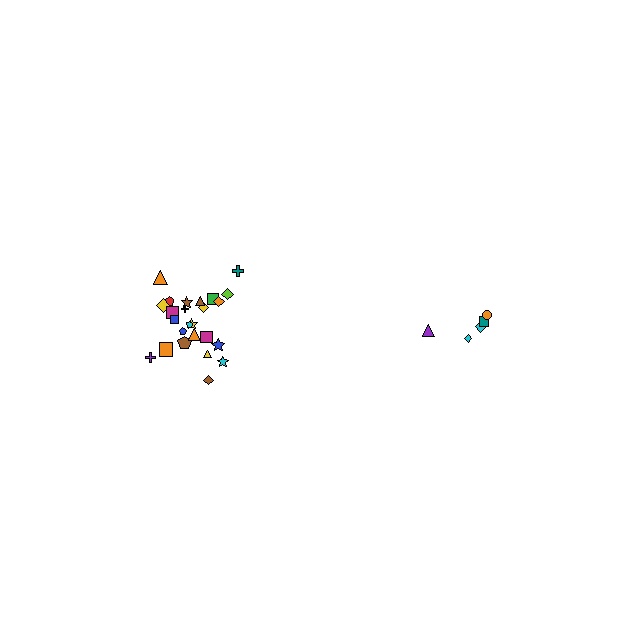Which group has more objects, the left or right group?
The left group.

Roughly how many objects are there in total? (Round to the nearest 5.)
Roughly 30 objects in total.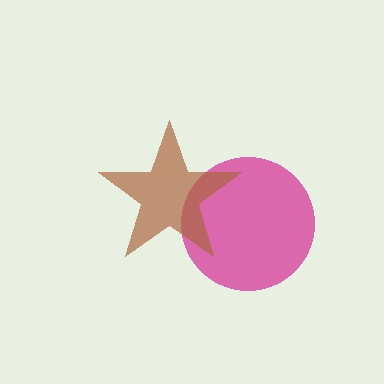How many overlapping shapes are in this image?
There are 2 overlapping shapes in the image.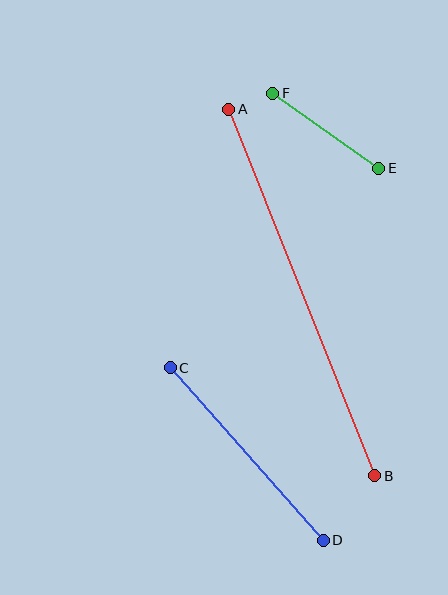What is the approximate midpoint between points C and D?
The midpoint is at approximately (247, 454) pixels.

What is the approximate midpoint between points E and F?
The midpoint is at approximately (326, 131) pixels.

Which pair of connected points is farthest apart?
Points A and B are farthest apart.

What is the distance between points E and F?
The distance is approximately 130 pixels.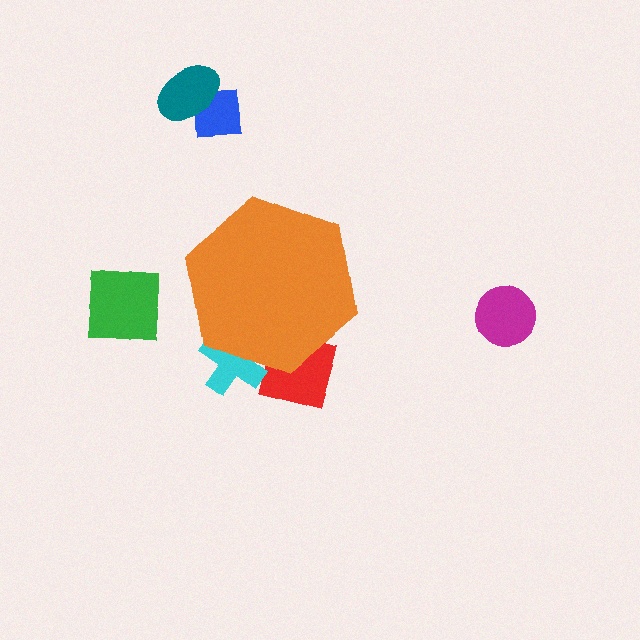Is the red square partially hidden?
Yes, the red square is partially hidden behind the orange hexagon.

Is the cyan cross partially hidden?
Yes, the cyan cross is partially hidden behind the orange hexagon.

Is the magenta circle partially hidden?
No, the magenta circle is fully visible.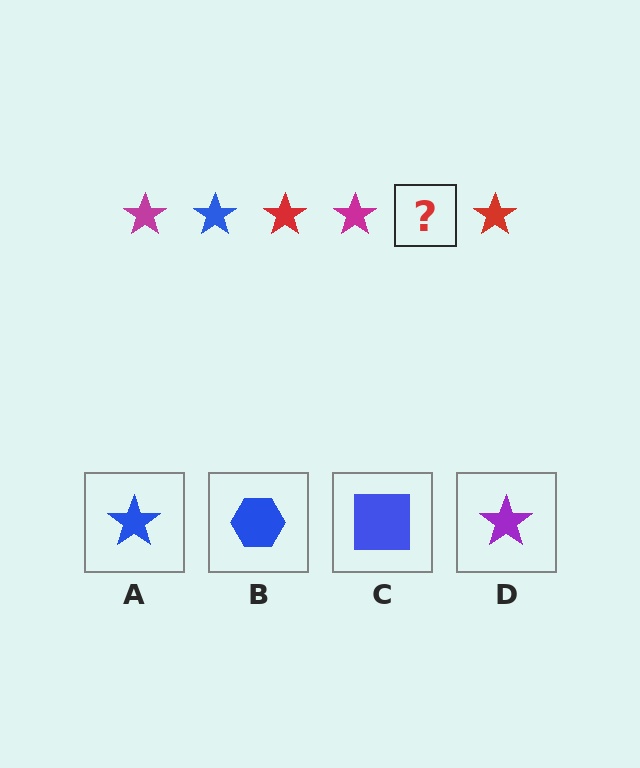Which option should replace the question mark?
Option A.